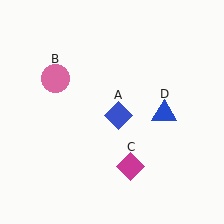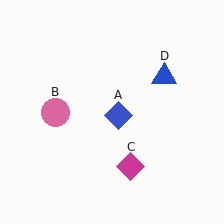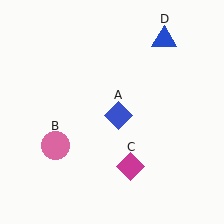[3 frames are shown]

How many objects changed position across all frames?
2 objects changed position: pink circle (object B), blue triangle (object D).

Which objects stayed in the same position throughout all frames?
Blue diamond (object A) and magenta diamond (object C) remained stationary.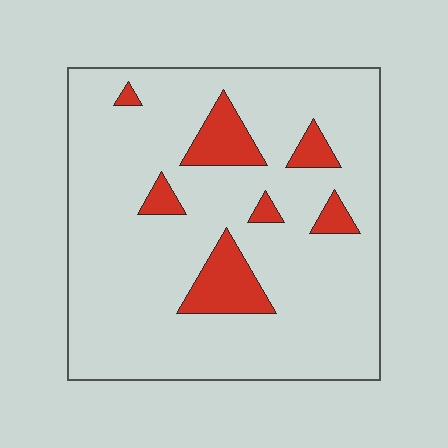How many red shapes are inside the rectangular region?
7.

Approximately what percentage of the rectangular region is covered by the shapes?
Approximately 15%.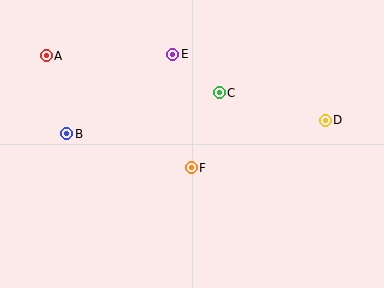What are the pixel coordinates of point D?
Point D is at (325, 120).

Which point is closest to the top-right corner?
Point D is closest to the top-right corner.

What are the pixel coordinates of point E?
Point E is at (173, 54).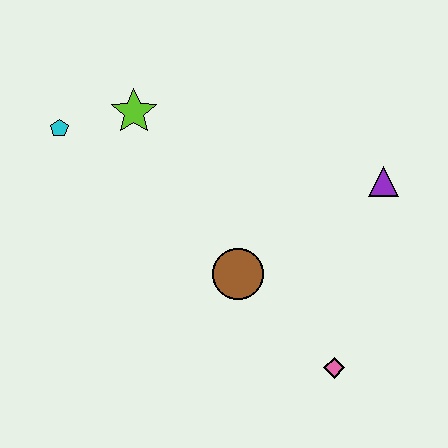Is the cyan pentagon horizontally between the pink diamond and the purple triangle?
No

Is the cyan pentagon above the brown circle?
Yes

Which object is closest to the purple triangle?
The brown circle is closest to the purple triangle.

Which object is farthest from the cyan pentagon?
The pink diamond is farthest from the cyan pentagon.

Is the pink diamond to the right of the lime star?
Yes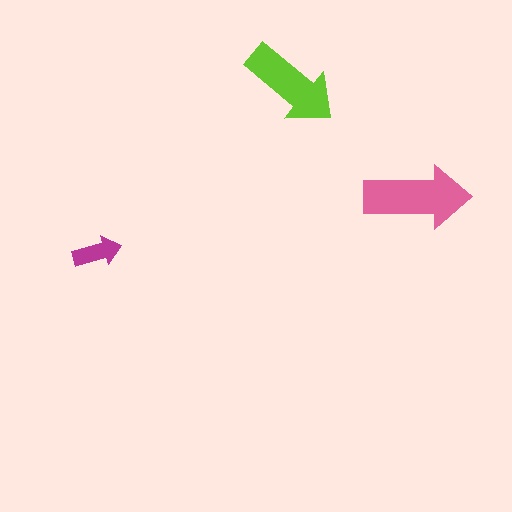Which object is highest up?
The lime arrow is topmost.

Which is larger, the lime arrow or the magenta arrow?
The lime one.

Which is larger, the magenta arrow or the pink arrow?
The pink one.